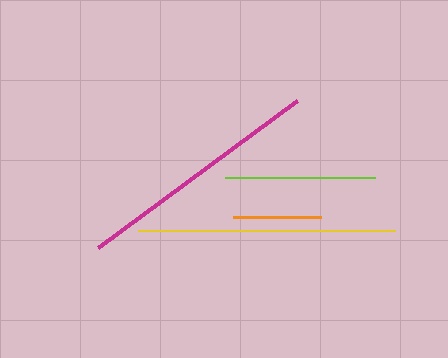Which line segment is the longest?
The yellow line is the longest at approximately 257 pixels.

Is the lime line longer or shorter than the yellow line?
The yellow line is longer than the lime line.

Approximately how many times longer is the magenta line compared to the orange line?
The magenta line is approximately 2.8 times the length of the orange line.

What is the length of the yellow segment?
The yellow segment is approximately 257 pixels long.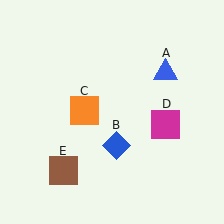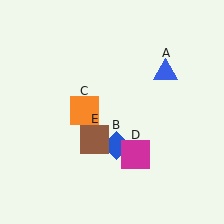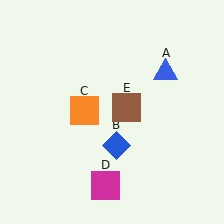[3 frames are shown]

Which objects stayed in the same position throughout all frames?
Blue triangle (object A) and blue diamond (object B) and orange square (object C) remained stationary.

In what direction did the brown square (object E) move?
The brown square (object E) moved up and to the right.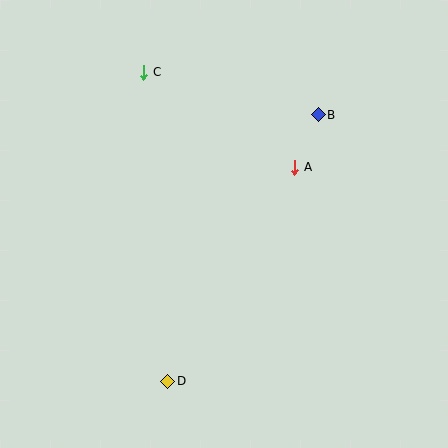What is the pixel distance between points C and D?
The distance between C and D is 310 pixels.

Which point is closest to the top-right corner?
Point B is closest to the top-right corner.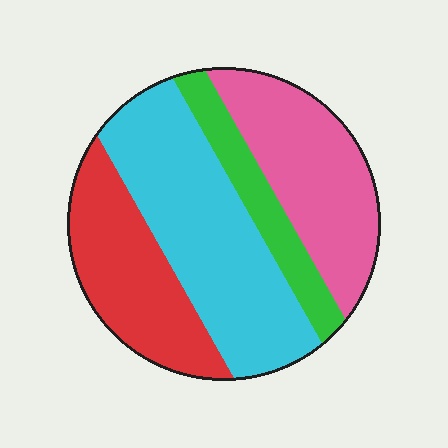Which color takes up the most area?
Cyan, at roughly 35%.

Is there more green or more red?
Red.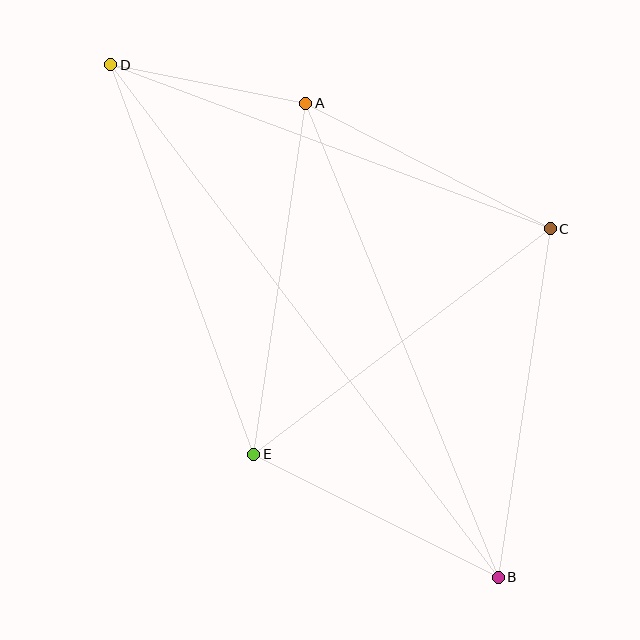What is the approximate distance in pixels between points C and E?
The distance between C and E is approximately 373 pixels.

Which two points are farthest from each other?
Points B and D are farthest from each other.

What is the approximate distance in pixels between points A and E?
The distance between A and E is approximately 355 pixels.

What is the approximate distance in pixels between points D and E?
The distance between D and E is approximately 415 pixels.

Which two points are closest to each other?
Points A and D are closest to each other.